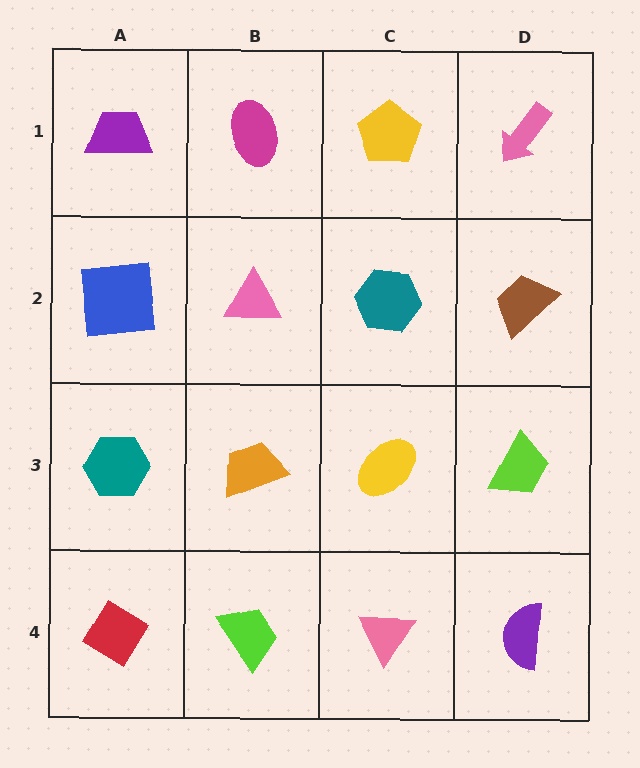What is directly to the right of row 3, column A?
An orange trapezoid.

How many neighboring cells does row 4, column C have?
3.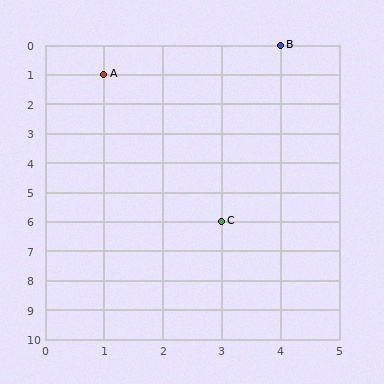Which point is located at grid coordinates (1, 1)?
Point A is at (1, 1).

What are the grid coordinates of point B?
Point B is at grid coordinates (4, 0).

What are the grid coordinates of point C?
Point C is at grid coordinates (3, 6).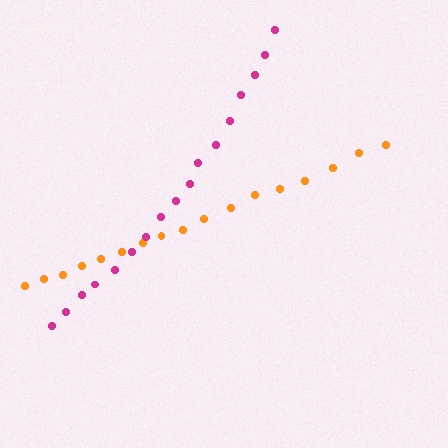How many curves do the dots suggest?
There are 2 distinct paths.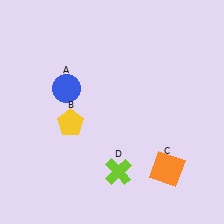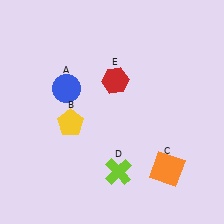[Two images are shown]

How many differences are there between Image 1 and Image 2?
There is 1 difference between the two images.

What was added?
A red hexagon (E) was added in Image 2.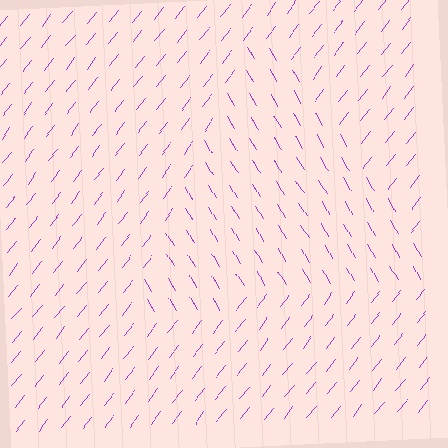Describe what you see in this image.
The image is filled with small purple line segments. A triangle region in the image has lines oriented differently from the surrounding lines, creating a visible texture boundary.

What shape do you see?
I see a triangle.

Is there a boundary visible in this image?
Yes, there is a texture boundary formed by a change in line orientation.